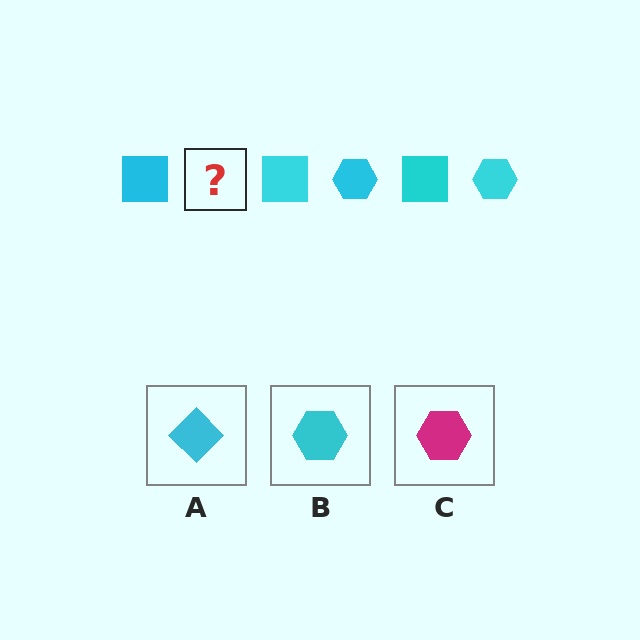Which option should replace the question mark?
Option B.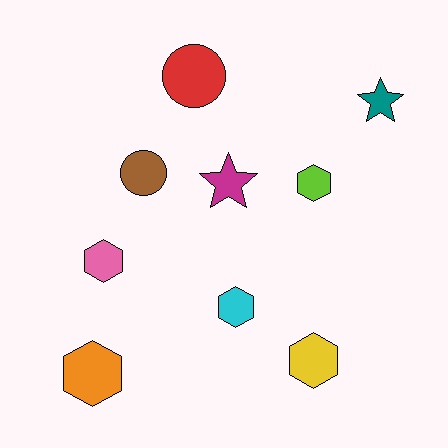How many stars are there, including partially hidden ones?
There are 2 stars.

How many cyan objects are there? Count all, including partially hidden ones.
There is 1 cyan object.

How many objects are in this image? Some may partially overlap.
There are 9 objects.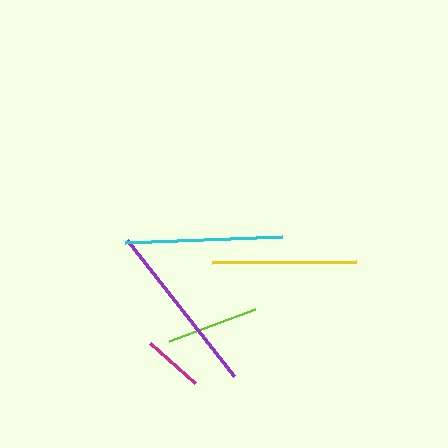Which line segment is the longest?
The purple line is the longest at approximately 173 pixels.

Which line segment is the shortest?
The magenta line is the shortest at approximately 60 pixels.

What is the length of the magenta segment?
The magenta segment is approximately 60 pixels long.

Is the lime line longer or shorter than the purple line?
The purple line is longer than the lime line.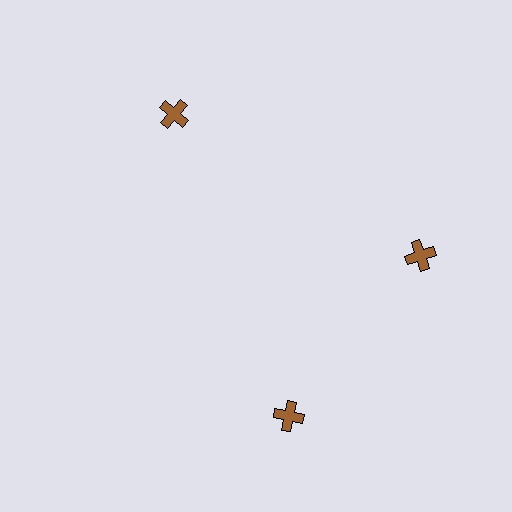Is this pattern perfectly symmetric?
No. The 3 brown crosses are arranged in a ring, but one element near the 7 o'clock position is rotated out of alignment along the ring, breaking the 3-fold rotational symmetry.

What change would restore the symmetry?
The symmetry would be restored by rotating it back into even spacing with its neighbors so that all 3 crosses sit at equal angles and equal distance from the center.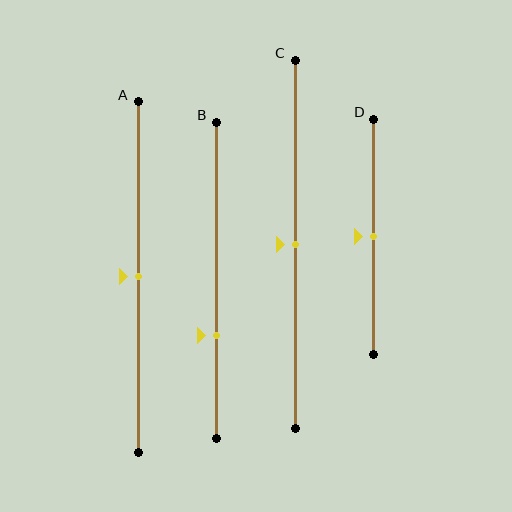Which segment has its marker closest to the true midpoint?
Segment A has its marker closest to the true midpoint.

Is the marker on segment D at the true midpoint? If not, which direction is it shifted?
Yes, the marker on segment D is at the true midpoint.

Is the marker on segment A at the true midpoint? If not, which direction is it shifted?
Yes, the marker on segment A is at the true midpoint.